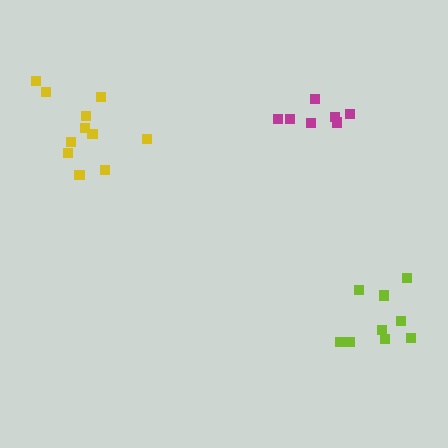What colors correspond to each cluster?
The clusters are colored: magenta, yellow, lime.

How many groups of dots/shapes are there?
There are 3 groups.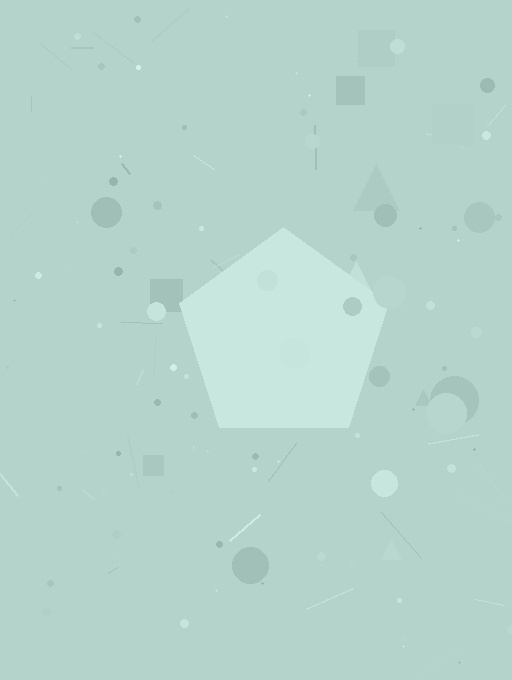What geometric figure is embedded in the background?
A pentagon is embedded in the background.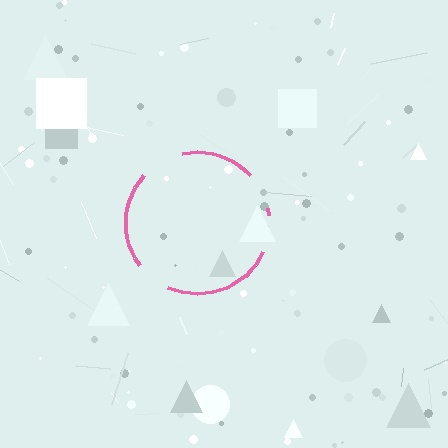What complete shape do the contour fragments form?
The contour fragments form a circle.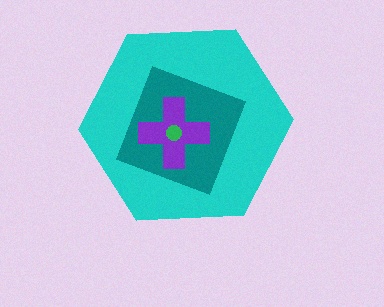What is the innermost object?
The green circle.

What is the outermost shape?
The cyan hexagon.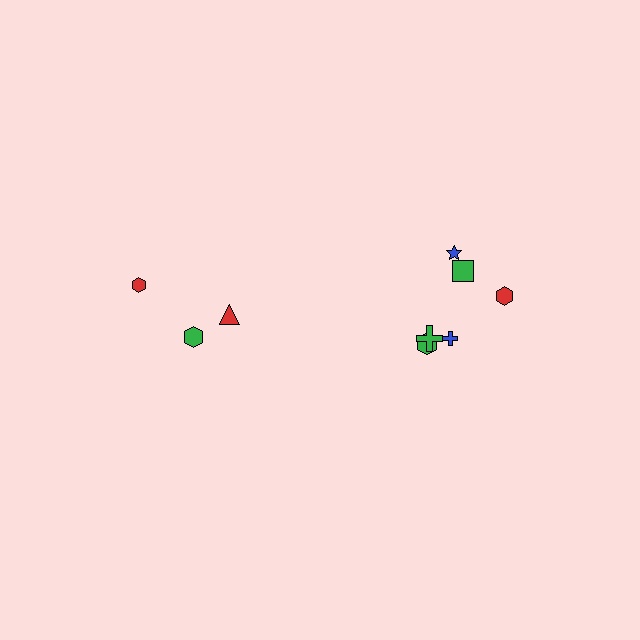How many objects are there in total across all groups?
There are 9 objects.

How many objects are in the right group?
There are 6 objects.